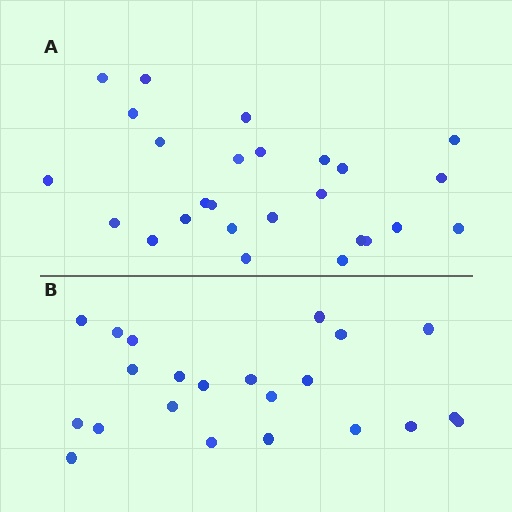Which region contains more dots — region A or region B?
Region A (the top region) has more dots.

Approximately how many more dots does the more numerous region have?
Region A has about 4 more dots than region B.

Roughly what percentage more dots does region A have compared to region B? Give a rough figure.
About 20% more.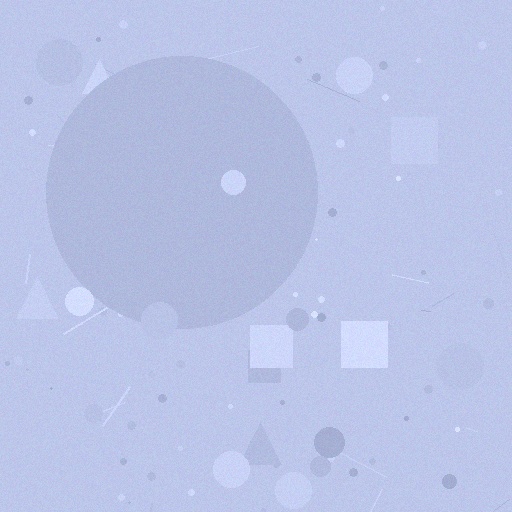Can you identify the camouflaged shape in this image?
The camouflaged shape is a circle.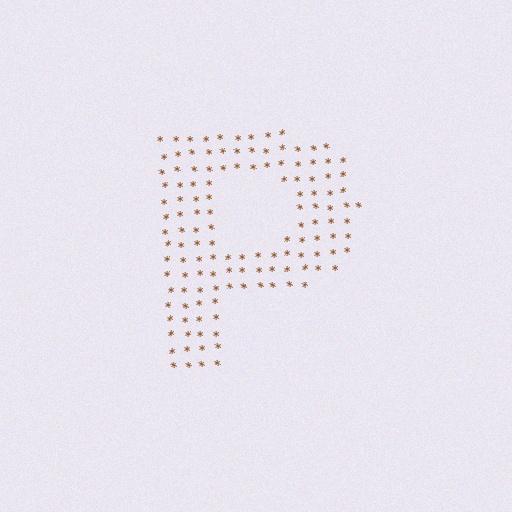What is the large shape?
The large shape is the letter P.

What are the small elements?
The small elements are asterisks.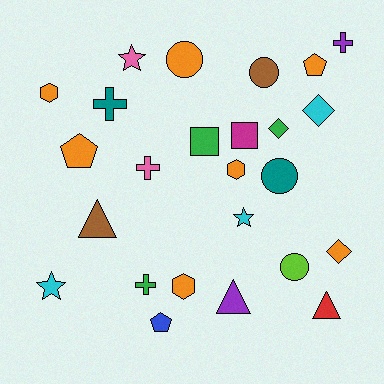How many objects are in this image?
There are 25 objects.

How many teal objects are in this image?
There are 2 teal objects.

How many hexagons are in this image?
There are 3 hexagons.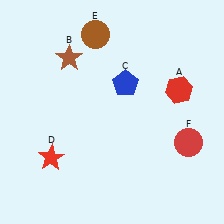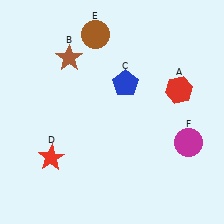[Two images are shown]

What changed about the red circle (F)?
In Image 1, F is red. In Image 2, it changed to magenta.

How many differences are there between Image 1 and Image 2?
There is 1 difference between the two images.